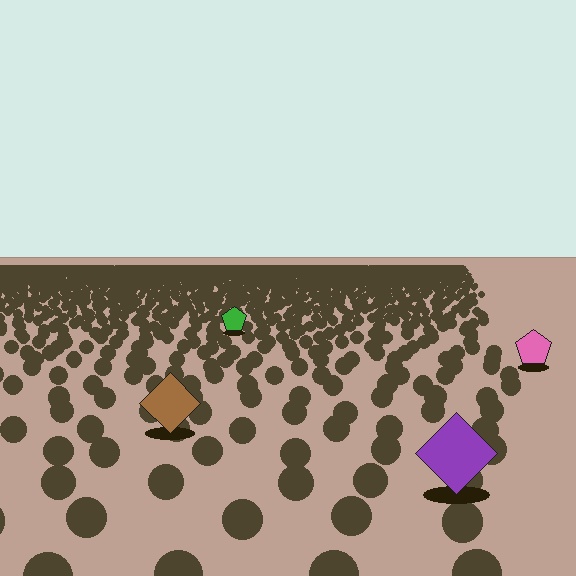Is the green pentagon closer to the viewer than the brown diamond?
No. The brown diamond is closer — you can tell from the texture gradient: the ground texture is coarser near it.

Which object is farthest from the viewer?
The green pentagon is farthest from the viewer. It appears smaller and the ground texture around it is denser.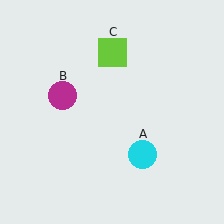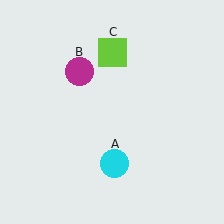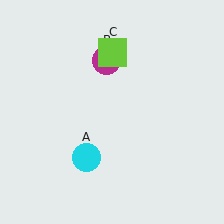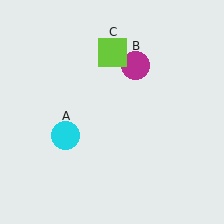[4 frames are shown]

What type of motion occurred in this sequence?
The cyan circle (object A), magenta circle (object B) rotated clockwise around the center of the scene.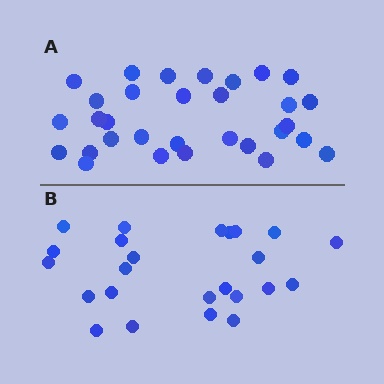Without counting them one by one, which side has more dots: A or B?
Region A (the top region) has more dots.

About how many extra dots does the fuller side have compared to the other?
Region A has roughly 8 or so more dots than region B.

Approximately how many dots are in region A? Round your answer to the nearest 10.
About 30 dots. (The exact count is 31, which rounds to 30.)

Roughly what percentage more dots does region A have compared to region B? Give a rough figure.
About 30% more.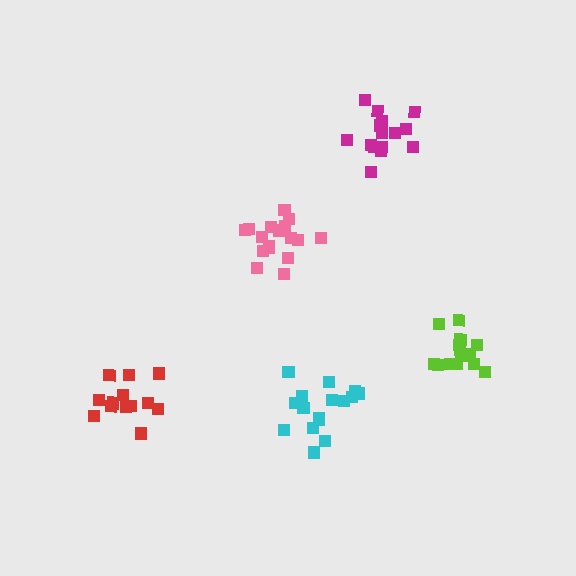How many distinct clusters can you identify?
There are 5 distinct clusters.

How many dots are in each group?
Group 1: 17 dots, Group 2: 15 dots, Group 3: 13 dots, Group 4: 18 dots, Group 5: 15 dots (78 total).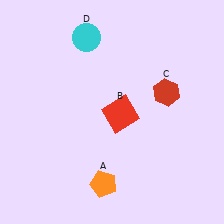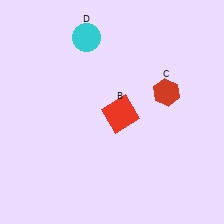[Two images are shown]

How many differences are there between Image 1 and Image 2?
There is 1 difference between the two images.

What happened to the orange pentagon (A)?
The orange pentagon (A) was removed in Image 2. It was in the bottom-left area of Image 1.